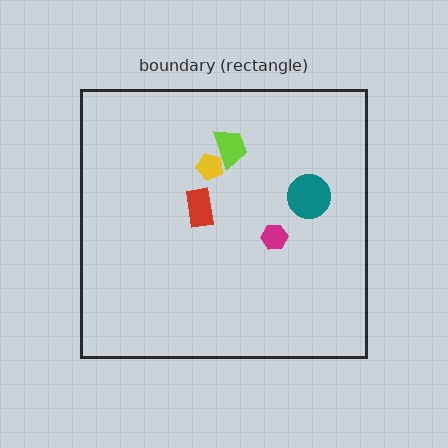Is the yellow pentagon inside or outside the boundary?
Inside.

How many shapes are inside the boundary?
5 inside, 0 outside.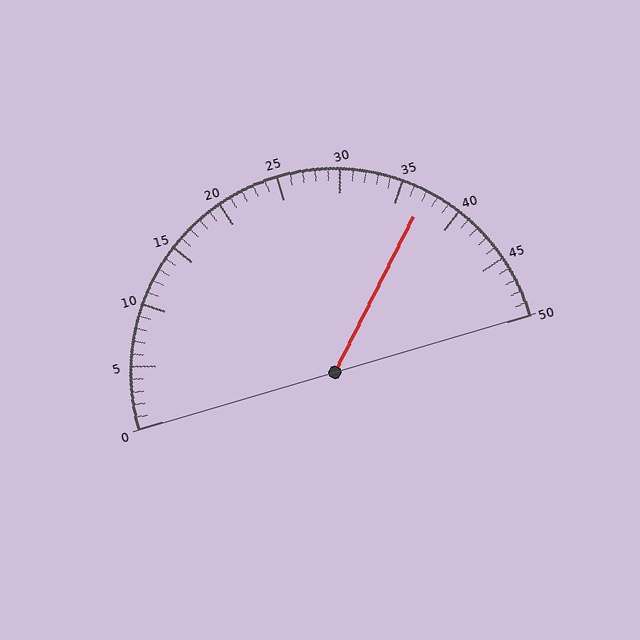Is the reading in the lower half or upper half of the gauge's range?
The reading is in the upper half of the range (0 to 50).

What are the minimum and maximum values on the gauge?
The gauge ranges from 0 to 50.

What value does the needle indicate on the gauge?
The needle indicates approximately 37.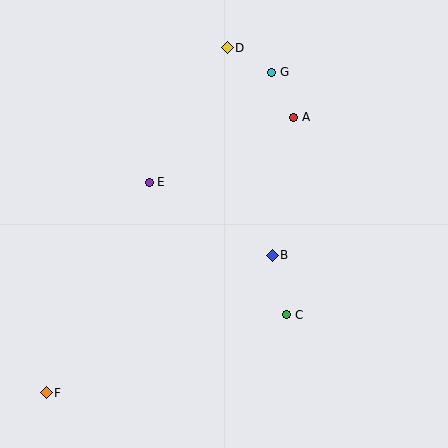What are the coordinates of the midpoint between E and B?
The midpoint between E and B is at (211, 219).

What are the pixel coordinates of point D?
Point D is at (227, 48).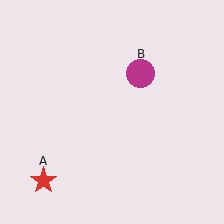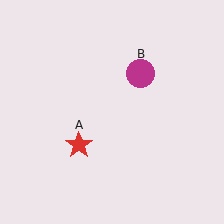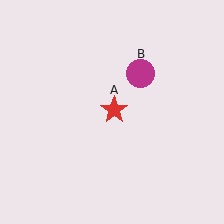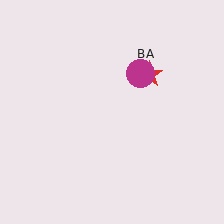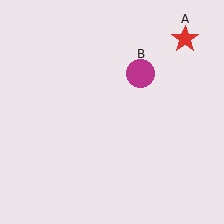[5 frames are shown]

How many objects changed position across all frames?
1 object changed position: red star (object A).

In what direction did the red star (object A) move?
The red star (object A) moved up and to the right.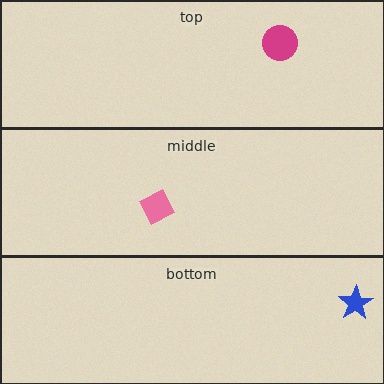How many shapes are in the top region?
1.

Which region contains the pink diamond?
The middle region.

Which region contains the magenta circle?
The top region.